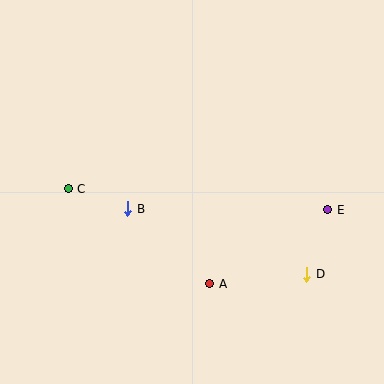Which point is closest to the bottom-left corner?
Point C is closest to the bottom-left corner.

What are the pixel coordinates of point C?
Point C is at (68, 189).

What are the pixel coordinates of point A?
Point A is at (210, 284).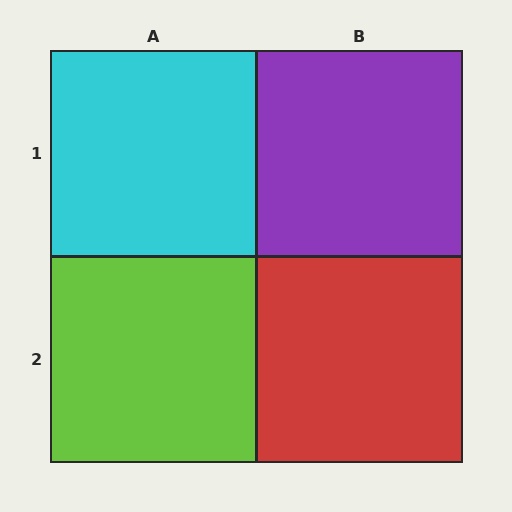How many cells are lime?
1 cell is lime.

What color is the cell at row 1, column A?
Cyan.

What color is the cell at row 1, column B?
Purple.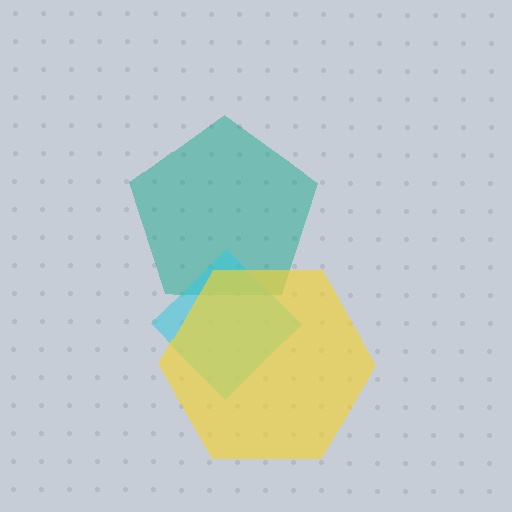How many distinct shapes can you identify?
There are 3 distinct shapes: a teal pentagon, a cyan diamond, a yellow hexagon.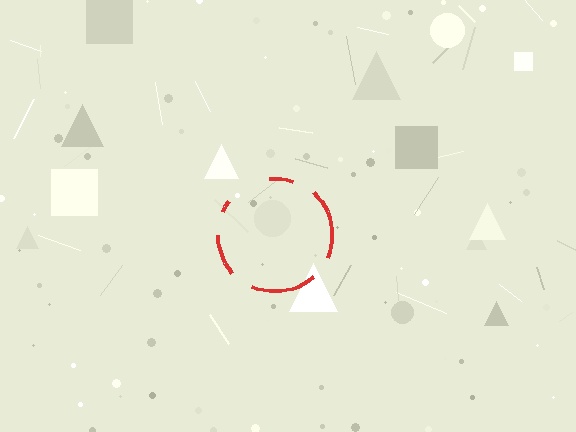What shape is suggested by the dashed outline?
The dashed outline suggests a circle.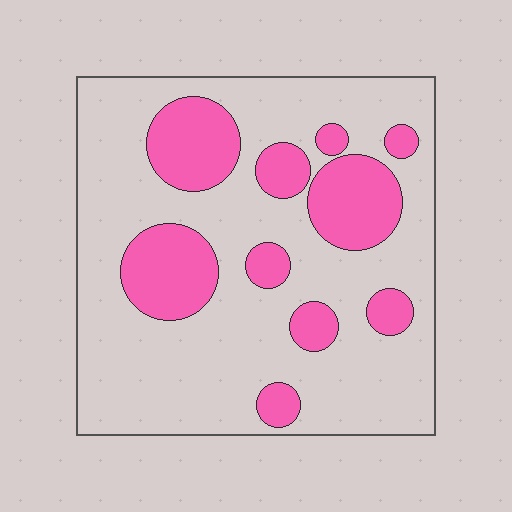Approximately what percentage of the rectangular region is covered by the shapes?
Approximately 25%.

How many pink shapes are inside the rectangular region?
10.